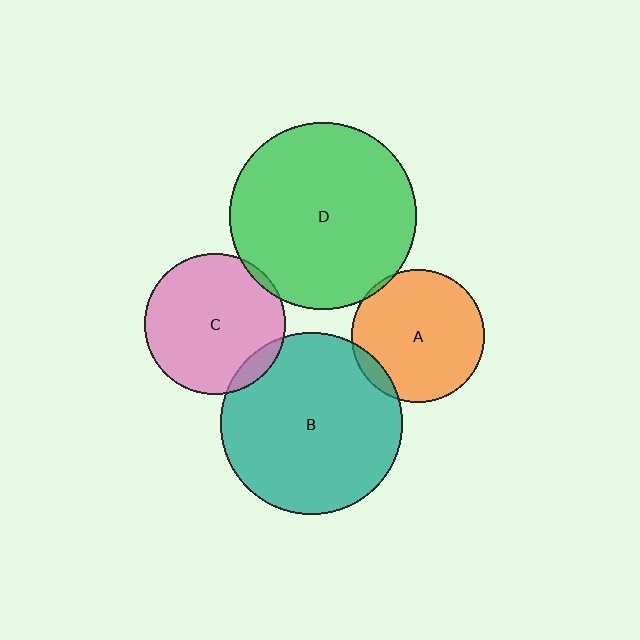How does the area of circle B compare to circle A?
Approximately 1.9 times.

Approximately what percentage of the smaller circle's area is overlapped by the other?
Approximately 5%.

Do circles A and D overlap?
Yes.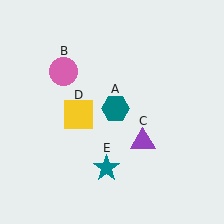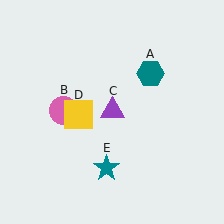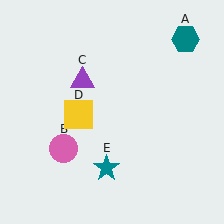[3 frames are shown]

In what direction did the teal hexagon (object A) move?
The teal hexagon (object A) moved up and to the right.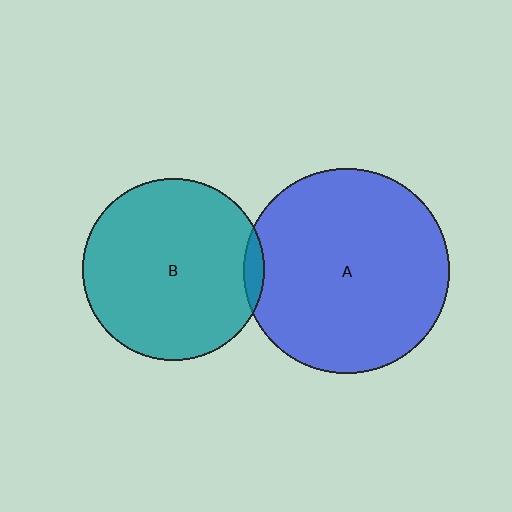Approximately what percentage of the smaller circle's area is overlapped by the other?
Approximately 5%.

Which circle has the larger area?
Circle A (blue).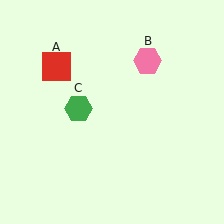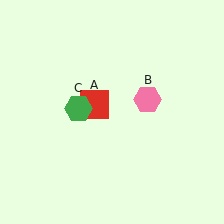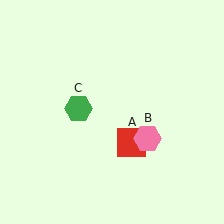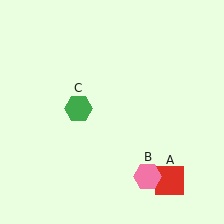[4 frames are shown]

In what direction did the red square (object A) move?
The red square (object A) moved down and to the right.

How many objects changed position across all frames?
2 objects changed position: red square (object A), pink hexagon (object B).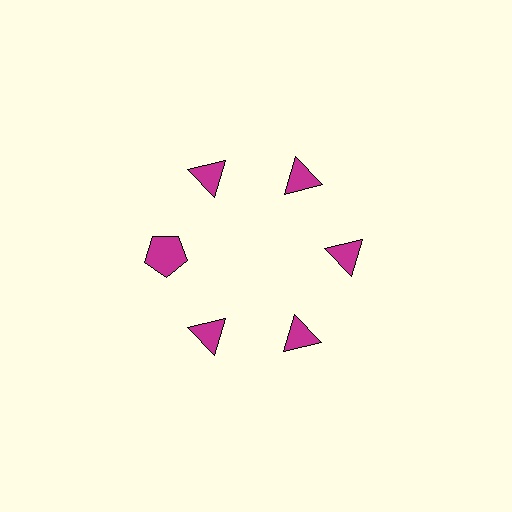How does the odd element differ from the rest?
It has a different shape: pentagon instead of triangle.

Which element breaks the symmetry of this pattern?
The magenta pentagon at roughly the 9 o'clock position breaks the symmetry. All other shapes are magenta triangles.